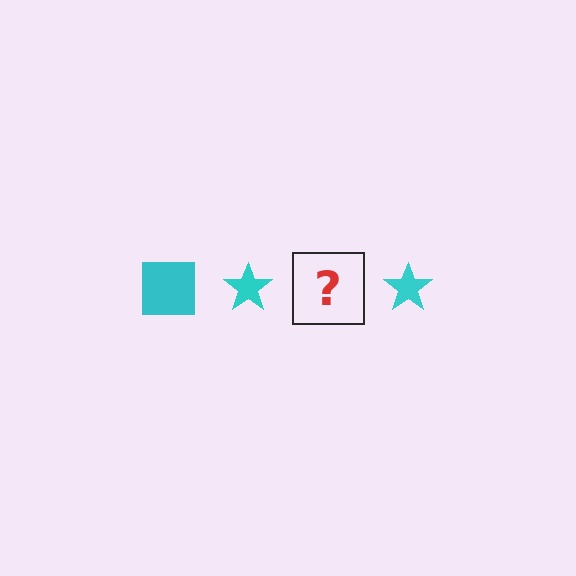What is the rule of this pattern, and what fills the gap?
The rule is that the pattern cycles through square, star shapes in cyan. The gap should be filled with a cyan square.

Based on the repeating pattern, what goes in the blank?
The blank should be a cyan square.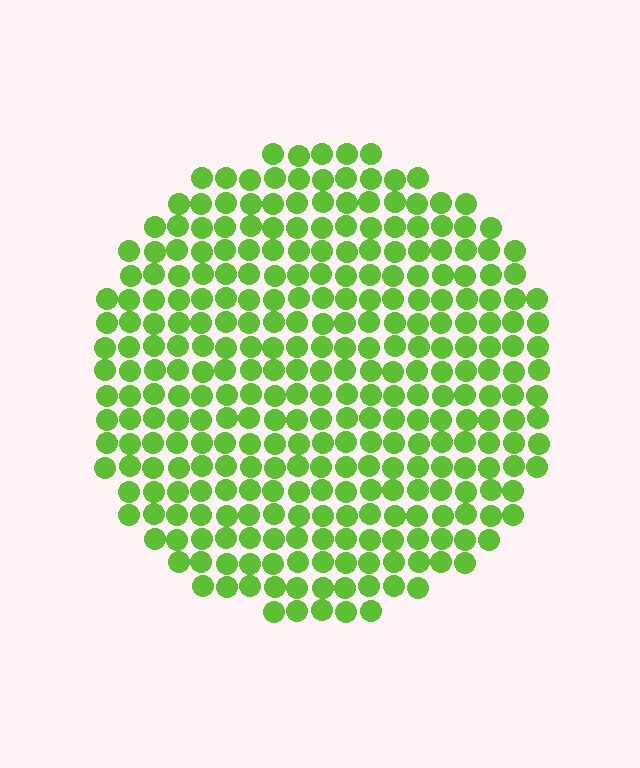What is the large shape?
The large shape is a circle.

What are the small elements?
The small elements are circles.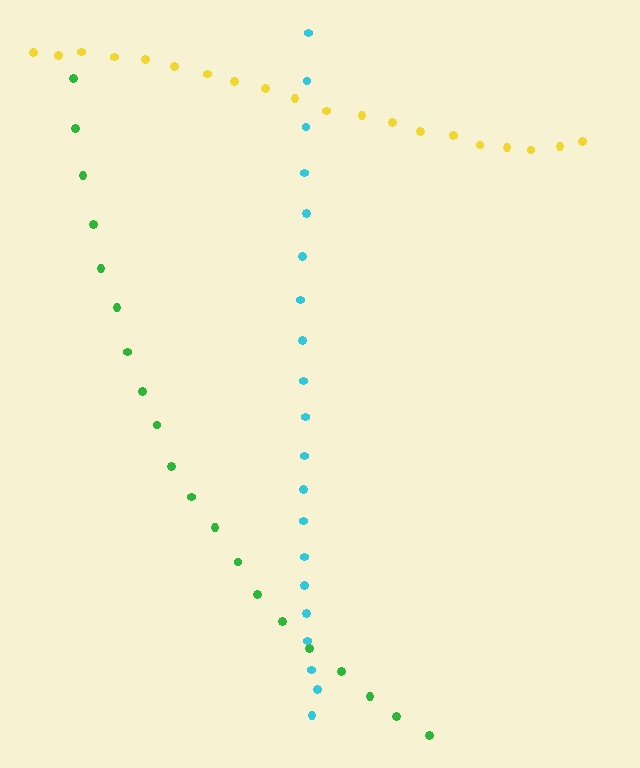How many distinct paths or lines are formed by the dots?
There are 3 distinct paths.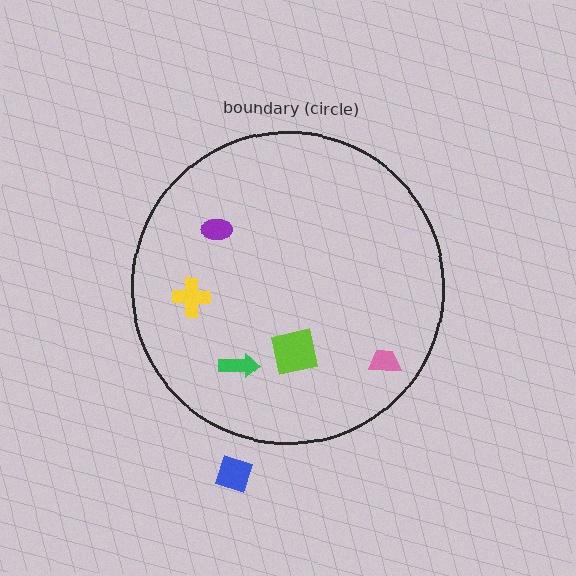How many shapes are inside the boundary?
5 inside, 1 outside.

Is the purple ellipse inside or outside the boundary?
Inside.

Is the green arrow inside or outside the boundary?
Inside.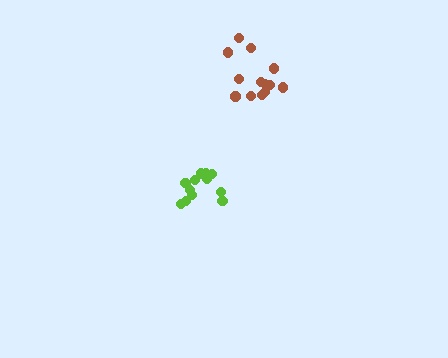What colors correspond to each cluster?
The clusters are colored: lime, brown.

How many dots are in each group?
Group 1: 14 dots, Group 2: 13 dots (27 total).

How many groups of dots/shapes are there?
There are 2 groups.